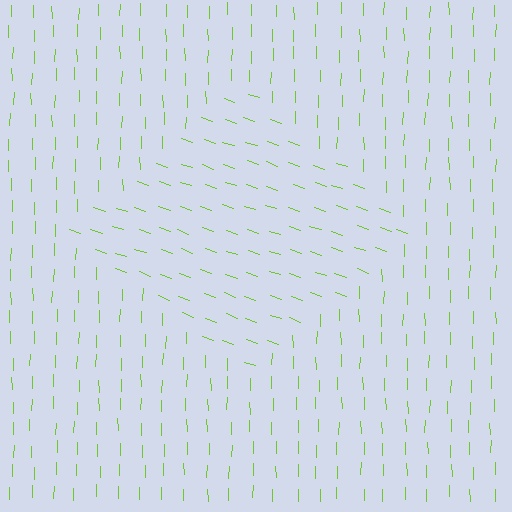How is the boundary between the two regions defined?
The boundary is defined purely by a change in line orientation (approximately 71 degrees difference). All lines are the same color and thickness.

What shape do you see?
I see a diamond.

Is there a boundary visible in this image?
Yes, there is a texture boundary formed by a change in line orientation.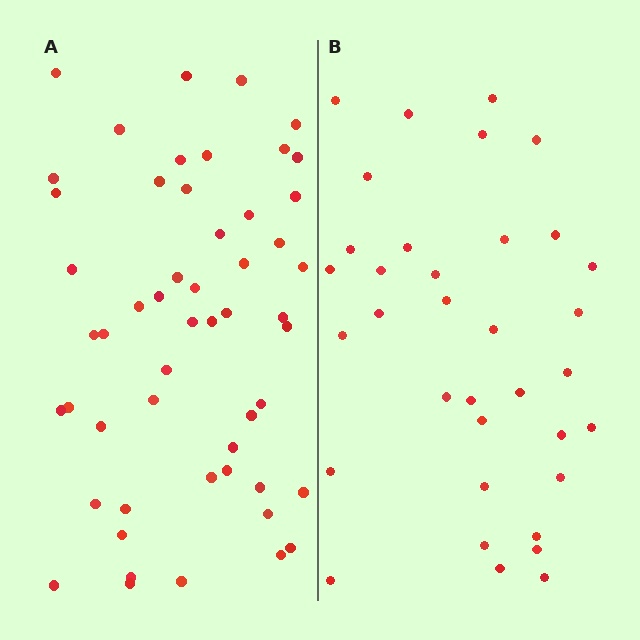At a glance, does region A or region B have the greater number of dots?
Region A (the left region) has more dots.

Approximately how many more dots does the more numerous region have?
Region A has approximately 20 more dots than region B.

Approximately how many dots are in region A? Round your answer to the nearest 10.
About 50 dots. (The exact count is 53, which rounds to 50.)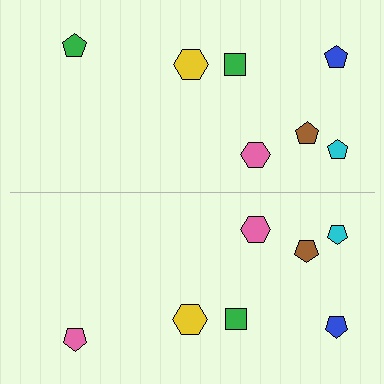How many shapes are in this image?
There are 14 shapes in this image.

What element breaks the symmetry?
The pink pentagon on the bottom side breaks the symmetry — its mirror counterpart is green.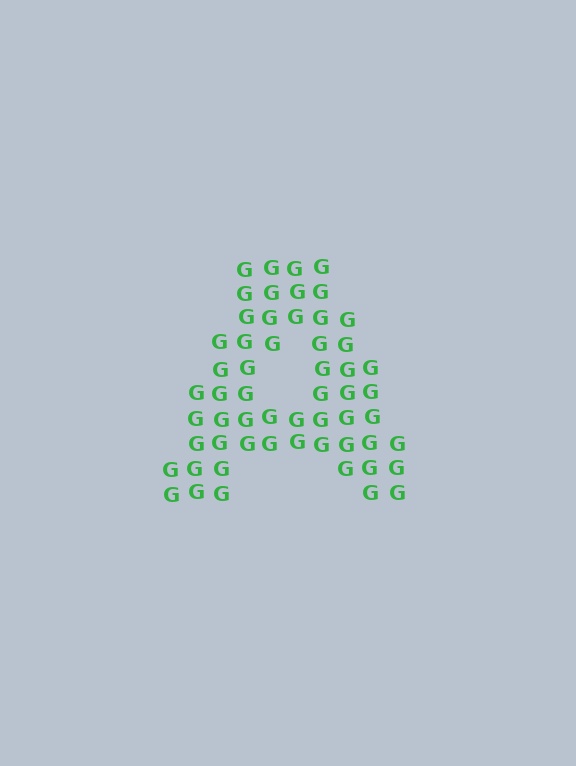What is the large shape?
The large shape is the letter A.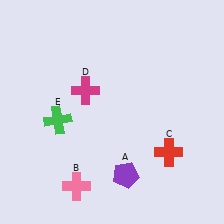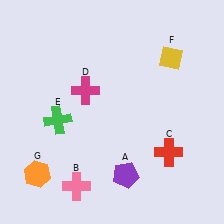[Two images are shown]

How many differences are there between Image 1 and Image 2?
There are 2 differences between the two images.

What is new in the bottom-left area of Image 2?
An orange hexagon (G) was added in the bottom-left area of Image 2.